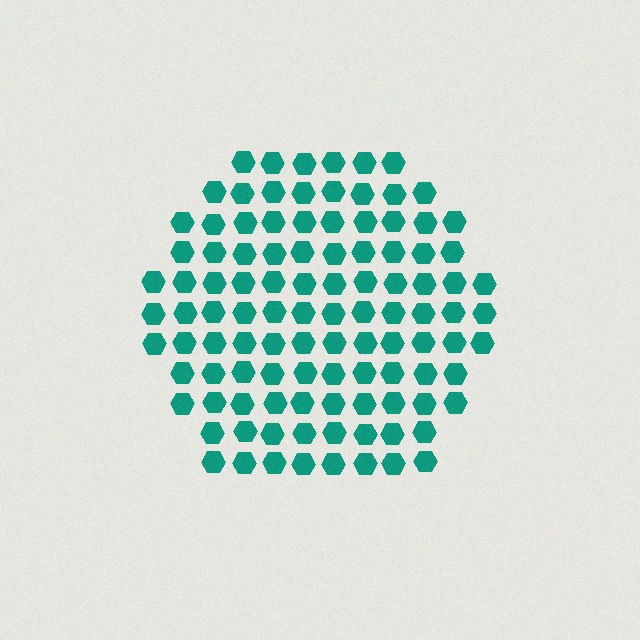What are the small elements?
The small elements are hexagons.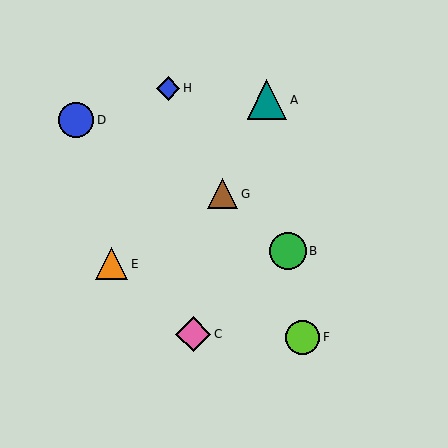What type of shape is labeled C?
Shape C is a pink diamond.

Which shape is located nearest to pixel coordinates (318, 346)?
The lime circle (labeled F) at (303, 337) is nearest to that location.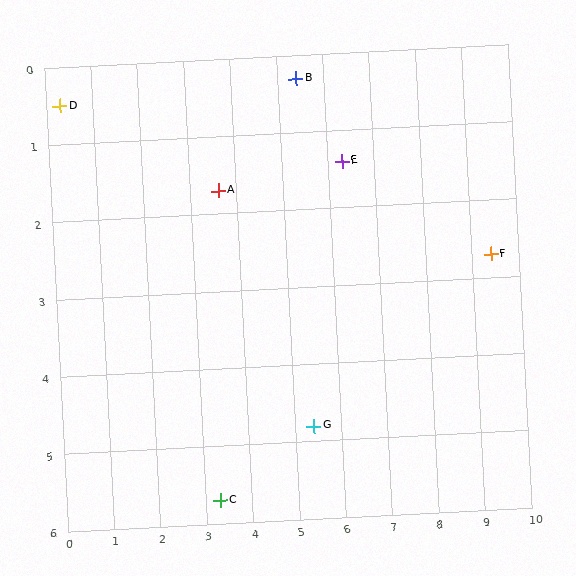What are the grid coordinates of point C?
Point C is at approximately (3.3, 5.7).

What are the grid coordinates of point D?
Point D is at approximately (0.3, 0.5).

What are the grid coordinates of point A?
Point A is at approximately (3.6, 1.7).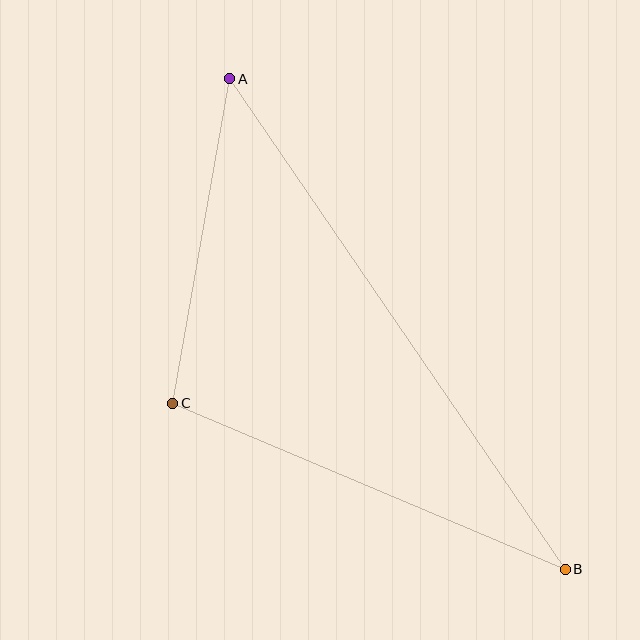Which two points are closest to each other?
Points A and C are closest to each other.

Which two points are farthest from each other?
Points A and B are farthest from each other.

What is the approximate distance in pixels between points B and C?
The distance between B and C is approximately 426 pixels.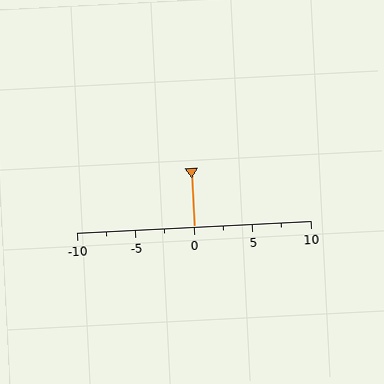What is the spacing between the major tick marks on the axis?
The major ticks are spaced 5 apart.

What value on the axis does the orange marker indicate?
The marker indicates approximately 0.